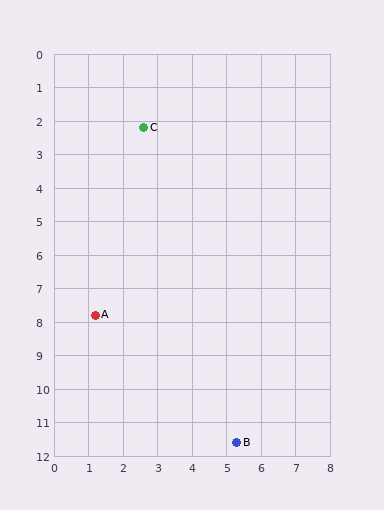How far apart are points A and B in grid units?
Points A and B are about 5.6 grid units apart.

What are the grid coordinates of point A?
Point A is at approximately (1.2, 7.8).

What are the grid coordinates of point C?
Point C is at approximately (2.6, 2.2).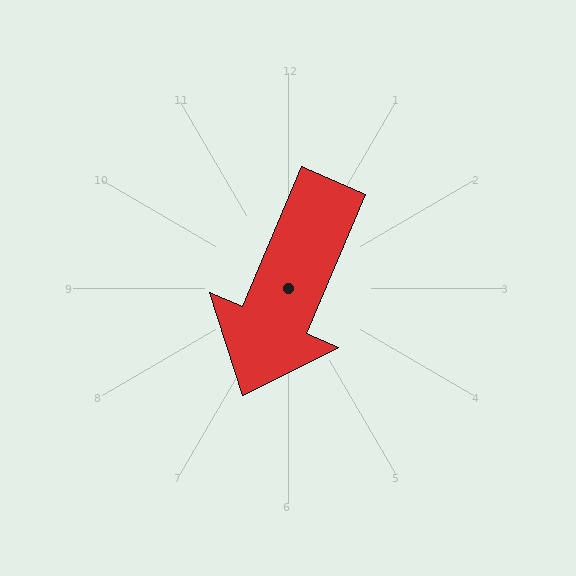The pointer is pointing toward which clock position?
Roughly 7 o'clock.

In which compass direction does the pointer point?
Southwest.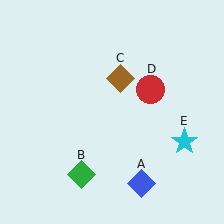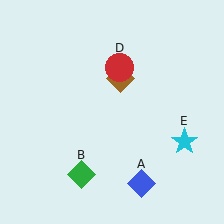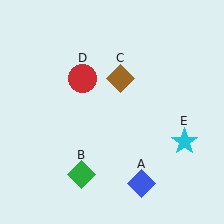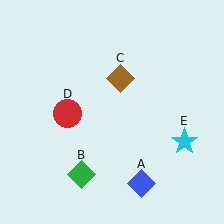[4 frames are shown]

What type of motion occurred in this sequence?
The red circle (object D) rotated counterclockwise around the center of the scene.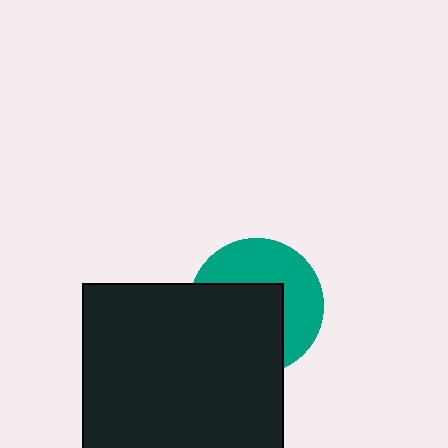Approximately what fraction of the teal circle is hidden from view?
Roughly 52% of the teal circle is hidden behind the black square.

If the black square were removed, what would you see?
You would see the complete teal circle.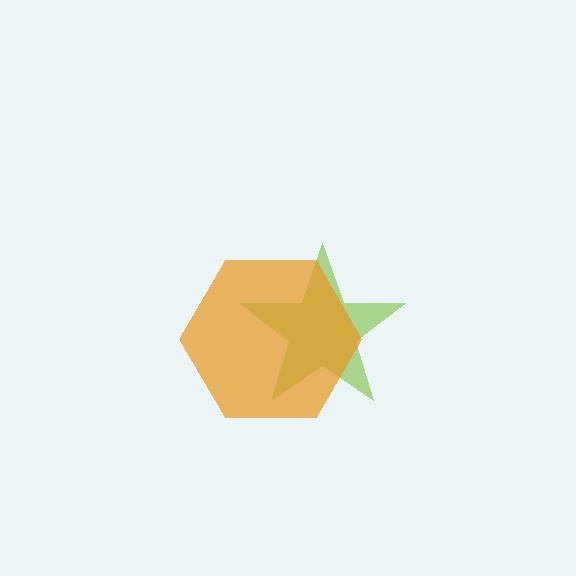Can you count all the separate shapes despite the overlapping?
Yes, there are 2 separate shapes.